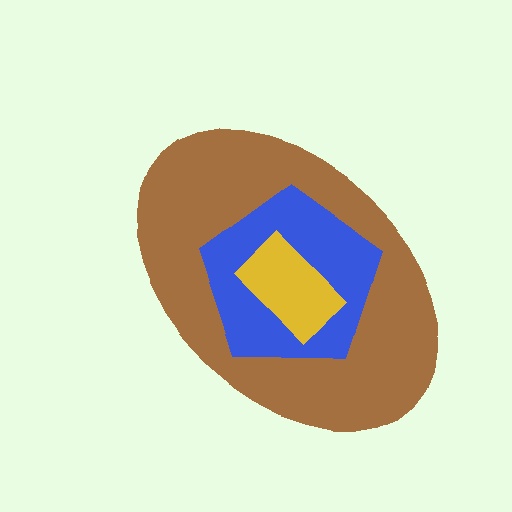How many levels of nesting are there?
3.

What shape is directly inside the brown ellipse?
The blue pentagon.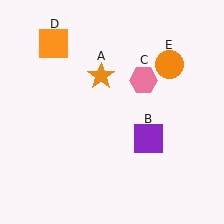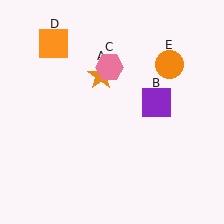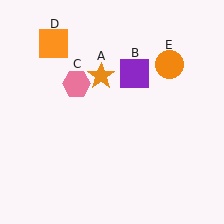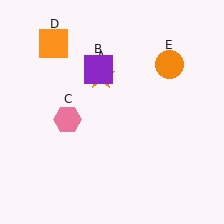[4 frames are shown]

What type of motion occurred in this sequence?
The purple square (object B), pink hexagon (object C) rotated counterclockwise around the center of the scene.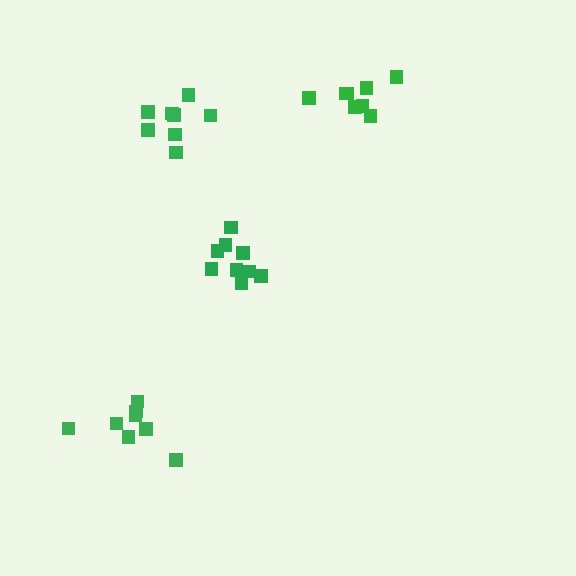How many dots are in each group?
Group 1: 8 dots, Group 2: 10 dots, Group 3: 8 dots, Group 4: 8 dots (34 total).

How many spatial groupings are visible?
There are 4 spatial groupings.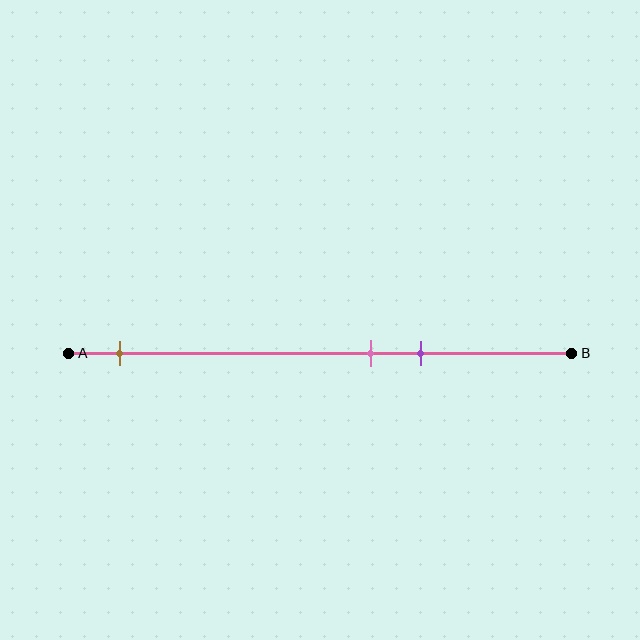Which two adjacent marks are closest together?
The pink and purple marks are the closest adjacent pair.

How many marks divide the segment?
There are 3 marks dividing the segment.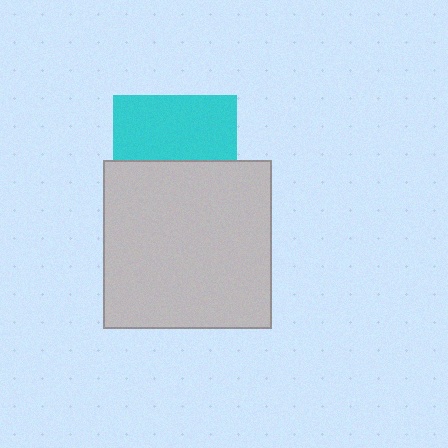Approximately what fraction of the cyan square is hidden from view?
Roughly 48% of the cyan square is hidden behind the light gray square.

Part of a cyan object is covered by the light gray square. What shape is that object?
It is a square.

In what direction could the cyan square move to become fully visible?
The cyan square could move up. That would shift it out from behind the light gray square entirely.